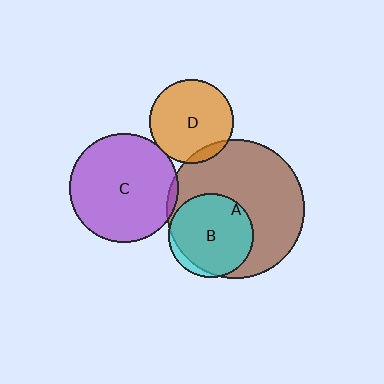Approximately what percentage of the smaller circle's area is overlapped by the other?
Approximately 5%.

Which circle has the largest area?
Circle A (brown).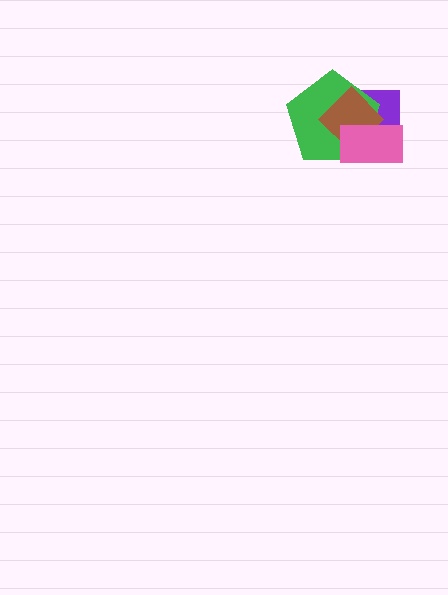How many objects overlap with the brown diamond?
3 objects overlap with the brown diamond.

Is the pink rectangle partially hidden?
No, no other shape covers it.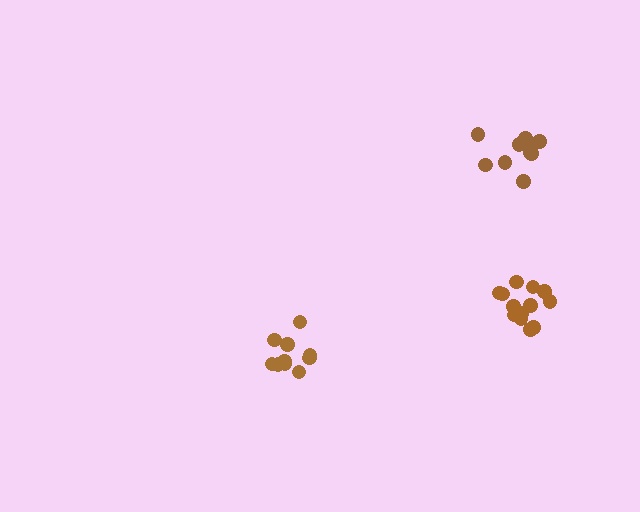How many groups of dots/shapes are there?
There are 3 groups.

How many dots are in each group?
Group 1: 10 dots, Group 2: 14 dots, Group 3: 10 dots (34 total).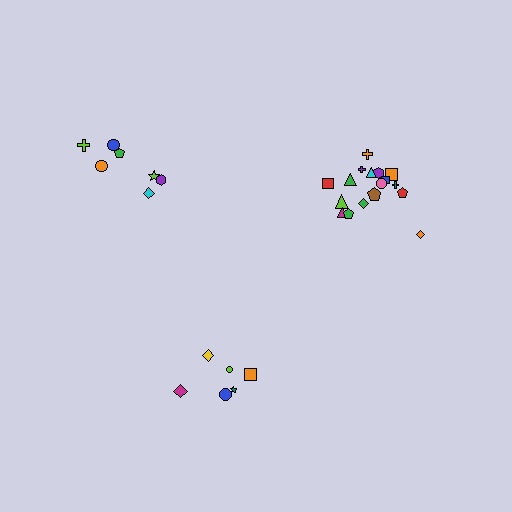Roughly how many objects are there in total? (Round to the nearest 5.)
Roughly 30 objects in total.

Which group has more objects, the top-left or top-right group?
The top-right group.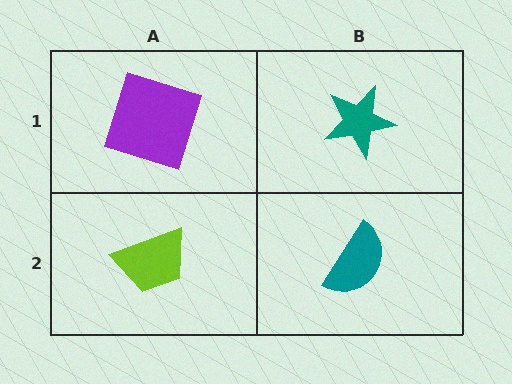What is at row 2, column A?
A lime trapezoid.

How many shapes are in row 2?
2 shapes.